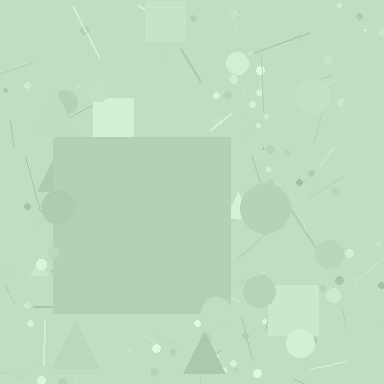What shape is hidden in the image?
A square is hidden in the image.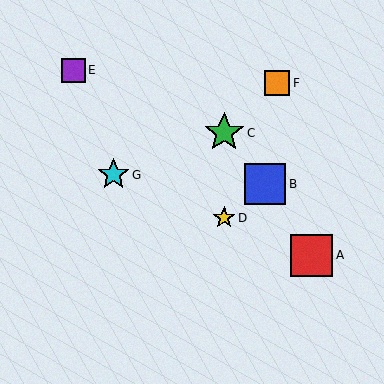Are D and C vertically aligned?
Yes, both are at x≈224.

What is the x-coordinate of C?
Object C is at x≈224.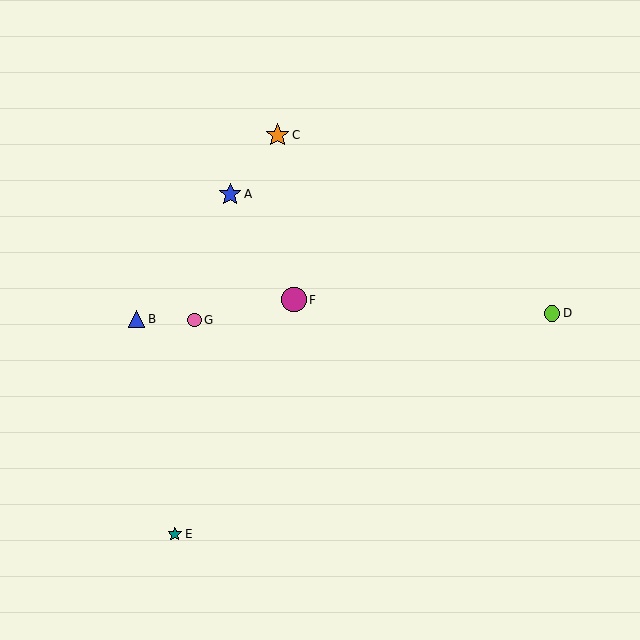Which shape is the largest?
The magenta circle (labeled F) is the largest.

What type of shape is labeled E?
Shape E is a teal star.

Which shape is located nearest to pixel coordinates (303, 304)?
The magenta circle (labeled F) at (294, 300) is nearest to that location.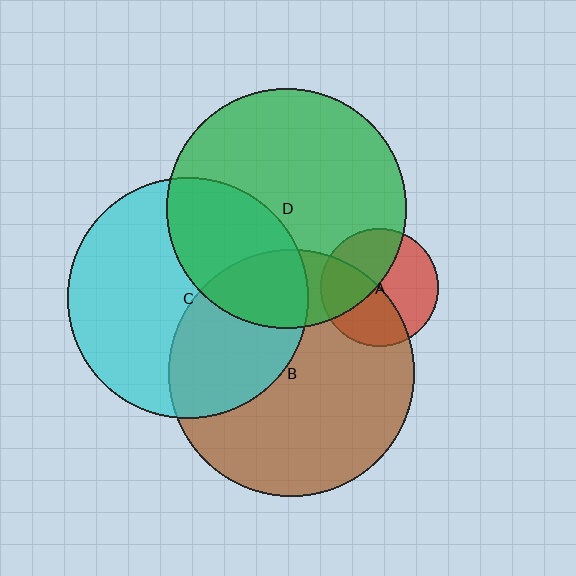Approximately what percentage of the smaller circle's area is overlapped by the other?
Approximately 20%.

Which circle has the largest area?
Circle B (brown).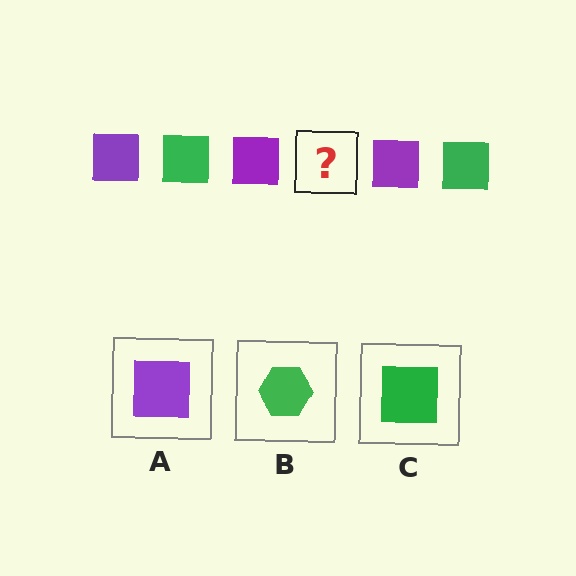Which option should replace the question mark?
Option C.